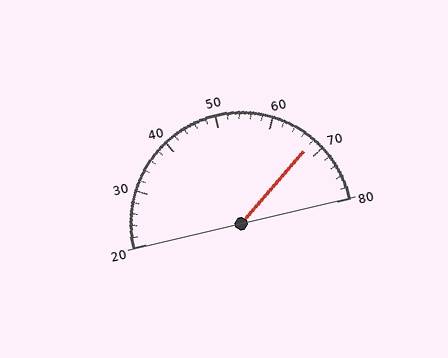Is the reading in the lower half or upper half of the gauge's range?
The reading is in the upper half of the range (20 to 80).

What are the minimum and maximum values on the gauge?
The gauge ranges from 20 to 80.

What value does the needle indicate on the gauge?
The needle indicates approximately 68.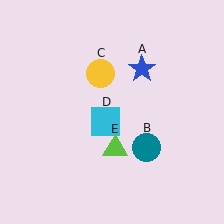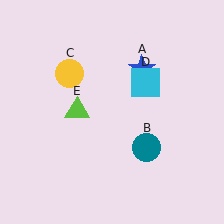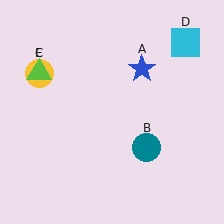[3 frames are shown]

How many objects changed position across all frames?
3 objects changed position: yellow circle (object C), cyan square (object D), lime triangle (object E).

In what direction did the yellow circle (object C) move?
The yellow circle (object C) moved left.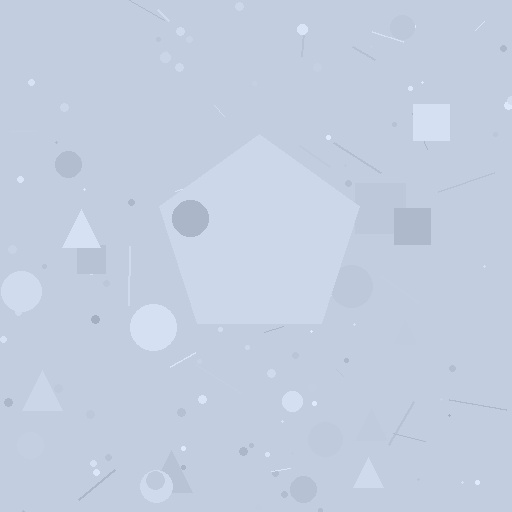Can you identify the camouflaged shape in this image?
The camouflaged shape is a pentagon.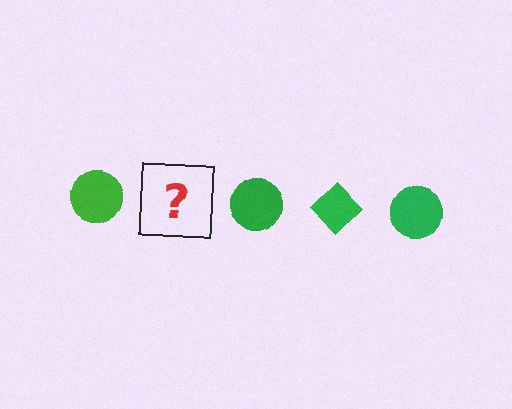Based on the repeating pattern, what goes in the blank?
The blank should be a green diamond.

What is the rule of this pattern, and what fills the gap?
The rule is that the pattern cycles through circle, diamond shapes in green. The gap should be filled with a green diamond.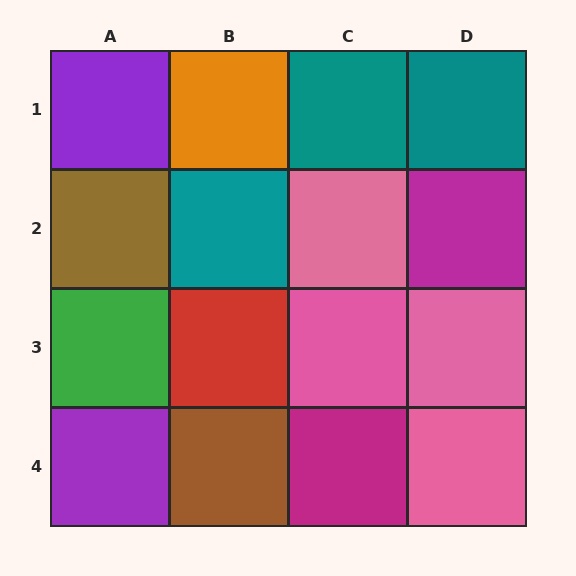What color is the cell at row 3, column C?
Pink.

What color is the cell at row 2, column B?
Teal.